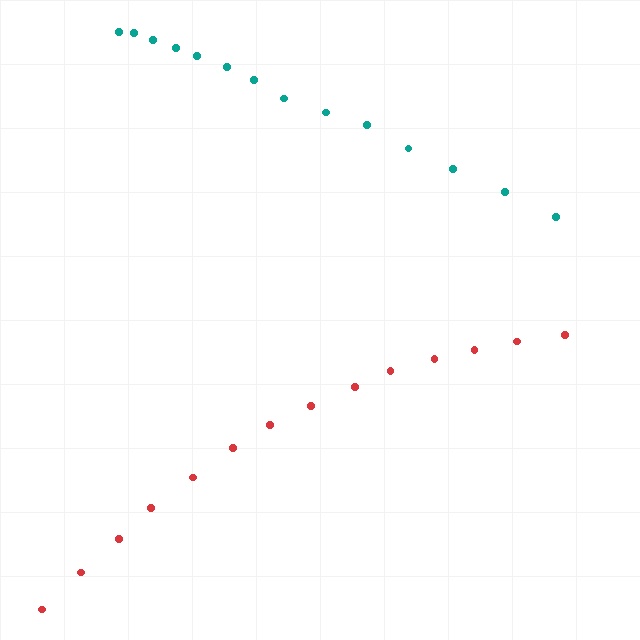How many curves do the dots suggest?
There are 2 distinct paths.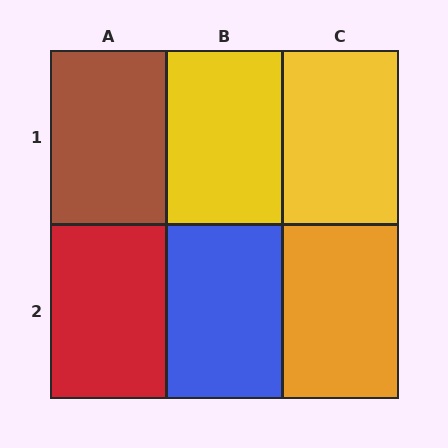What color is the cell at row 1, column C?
Yellow.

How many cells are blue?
1 cell is blue.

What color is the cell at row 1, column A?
Brown.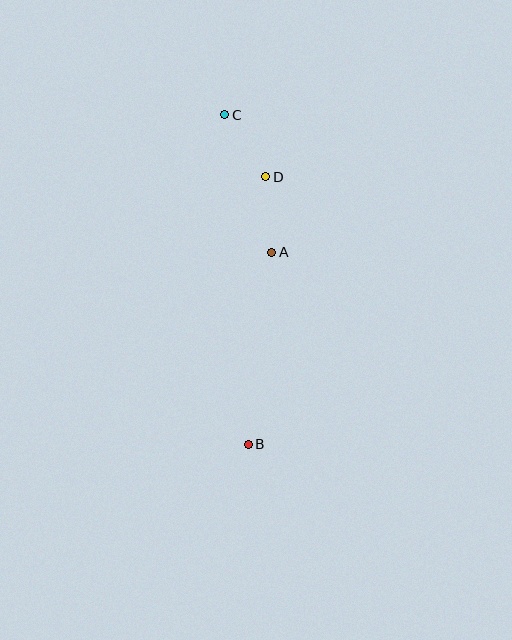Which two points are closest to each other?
Points C and D are closest to each other.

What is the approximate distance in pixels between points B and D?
The distance between B and D is approximately 268 pixels.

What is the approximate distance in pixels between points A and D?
The distance between A and D is approximately 76 pixels.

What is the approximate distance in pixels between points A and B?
The distance between A and B is approximately 194 pixels.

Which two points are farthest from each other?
Points B and C are farthest from each other.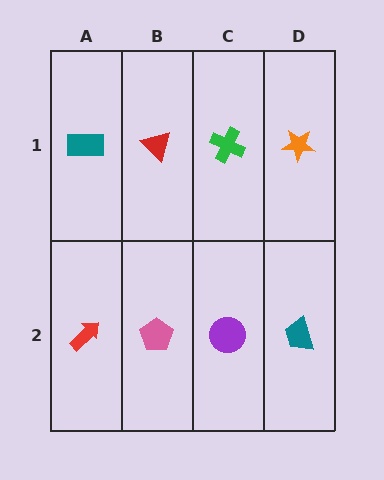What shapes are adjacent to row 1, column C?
A purple circle (row 2, column C), a red triangle (row 1, column B), an orange star (row 1, column D).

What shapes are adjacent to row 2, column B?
A red triangle (row 1, column B), a red arrow (row 2, column A), a purple circle (row 2, column C).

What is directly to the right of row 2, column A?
A pink pentagon.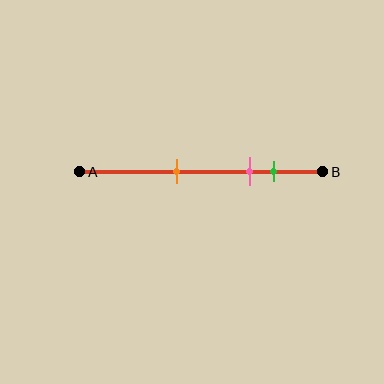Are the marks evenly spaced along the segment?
No, the marks are not evenly spaced.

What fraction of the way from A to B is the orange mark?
The orange mark is approximately 40% (0.4) of the way from A to B.